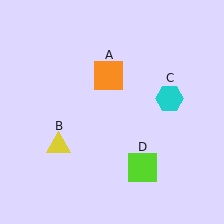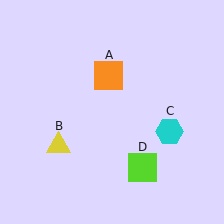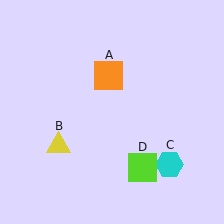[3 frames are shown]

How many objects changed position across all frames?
1 object changed position: cyan hexagon (object C).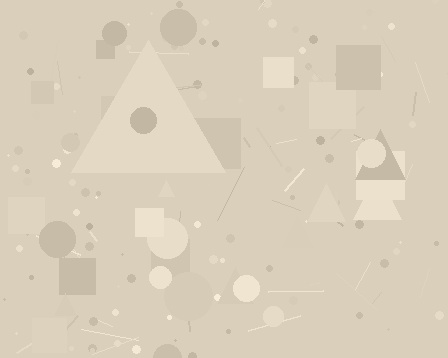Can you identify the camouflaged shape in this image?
The camouflaged shape is a triangle.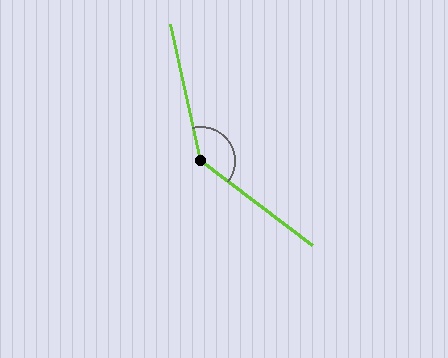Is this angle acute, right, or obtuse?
It is obtuse.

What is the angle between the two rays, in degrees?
Approximately 139 degrees.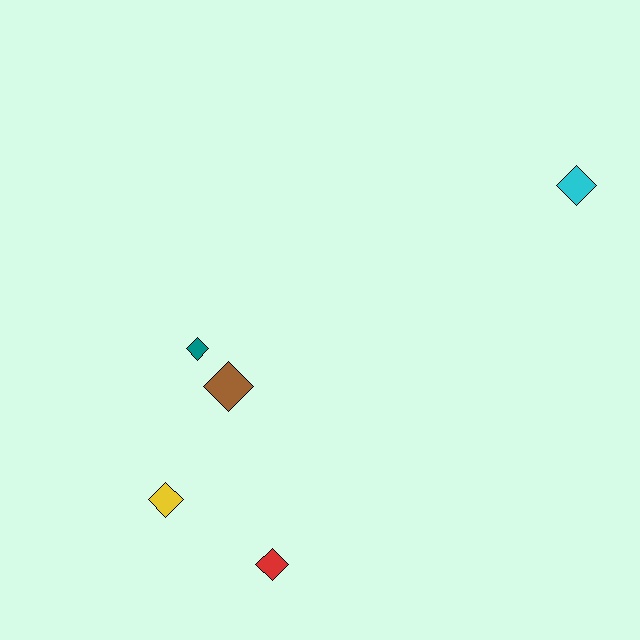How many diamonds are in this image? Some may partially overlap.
There are 5 diamonds.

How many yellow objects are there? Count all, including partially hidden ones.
There is 1 yellow object.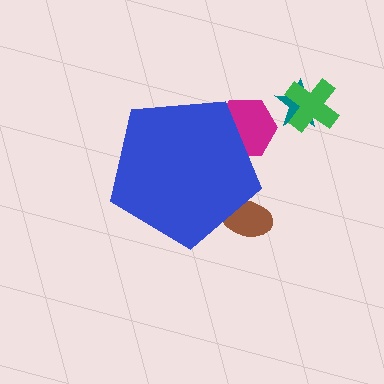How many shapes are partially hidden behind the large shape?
2 shapes are partially hidden.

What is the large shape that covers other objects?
A blue pentagon.